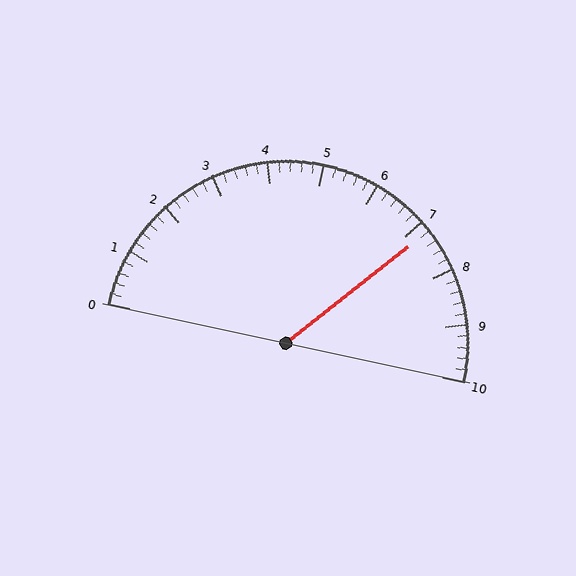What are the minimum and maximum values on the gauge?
The gauge ranges from 0 to 10.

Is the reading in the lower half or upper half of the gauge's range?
The reading is in the upper half of the range (0 to 10).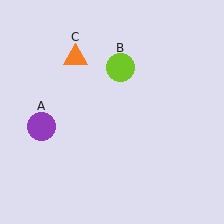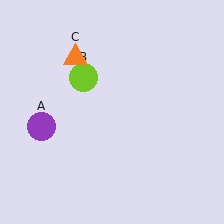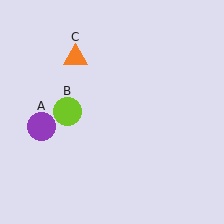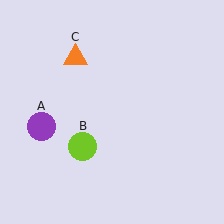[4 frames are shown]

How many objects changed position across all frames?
1 object changed position: lime circle (object B).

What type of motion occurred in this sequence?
The lime circle (object B) rotated counterclockwise around the center of the scene.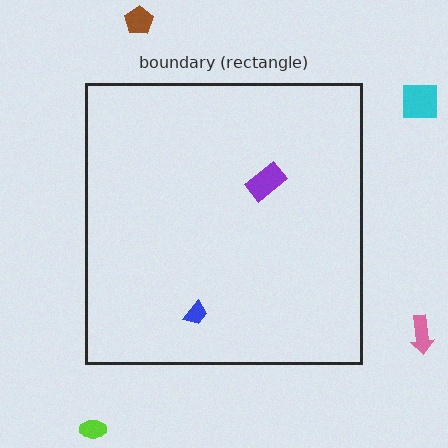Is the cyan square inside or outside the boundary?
Outside.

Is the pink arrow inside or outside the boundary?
Outside.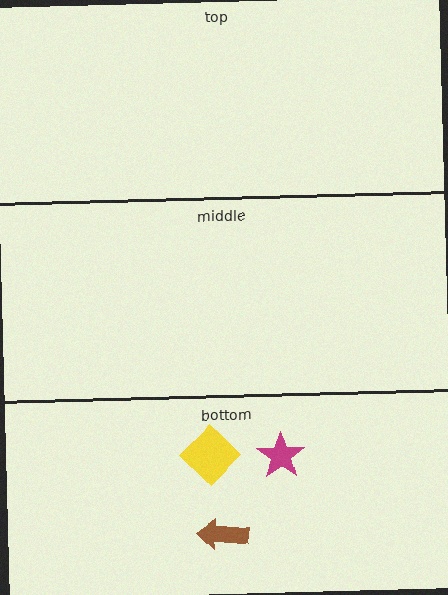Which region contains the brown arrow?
The bottom region.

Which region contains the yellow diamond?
The bottom region.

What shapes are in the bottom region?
The magenta star, the yellow diamond, the brown arrow.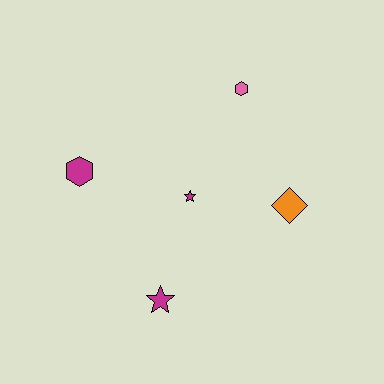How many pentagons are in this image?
There are no pentagons.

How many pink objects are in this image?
There is 1 pink object.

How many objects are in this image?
There are 5 objects.